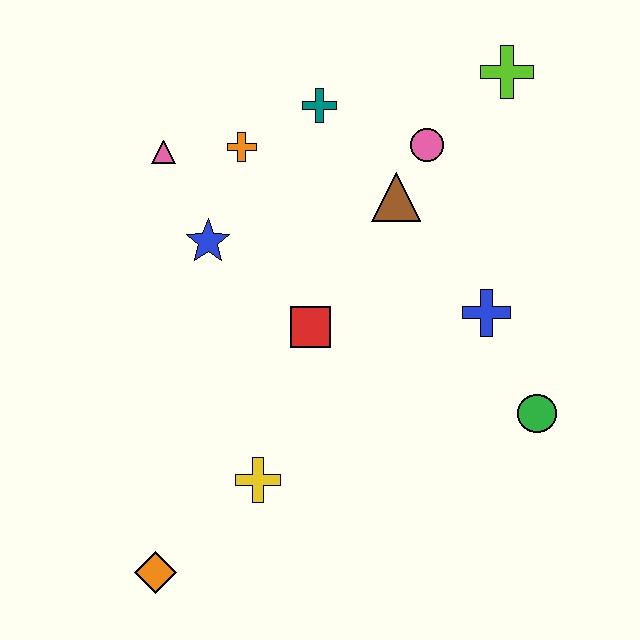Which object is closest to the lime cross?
The pink circle is closest to the lime cross.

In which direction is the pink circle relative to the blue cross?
The pink circle is above the blue cross.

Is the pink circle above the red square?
Yes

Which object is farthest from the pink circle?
The orange diamond is farthest from the pink circle.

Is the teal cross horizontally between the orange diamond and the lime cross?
Yes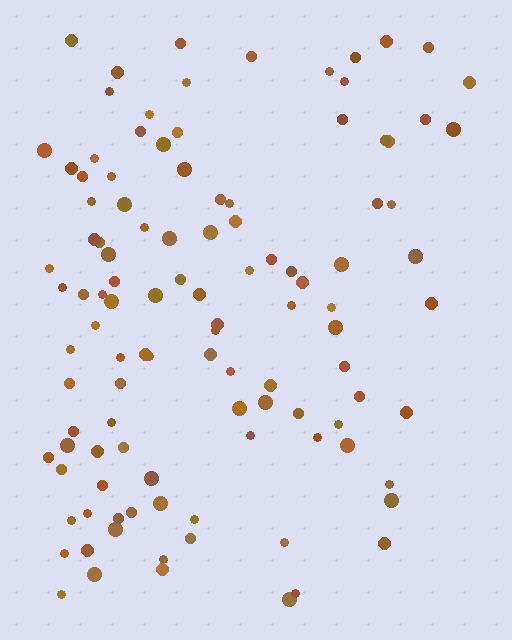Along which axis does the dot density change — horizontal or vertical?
Horizontal.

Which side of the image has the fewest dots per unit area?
The right.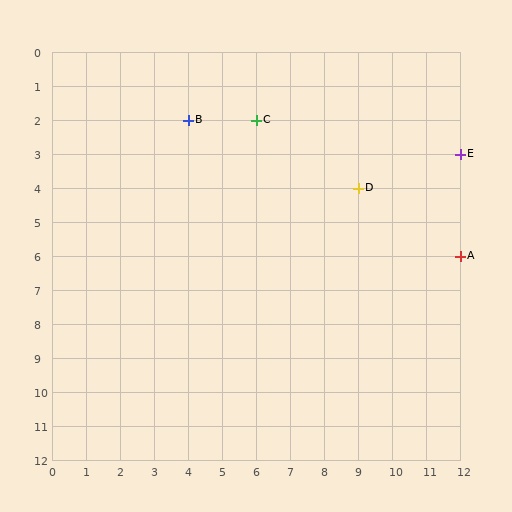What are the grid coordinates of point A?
Point A is at grid coordinates (12, 6).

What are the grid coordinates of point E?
Point E is at grid coordinates (12, 3).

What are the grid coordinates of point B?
Point B is at grid coordinates (4, 2).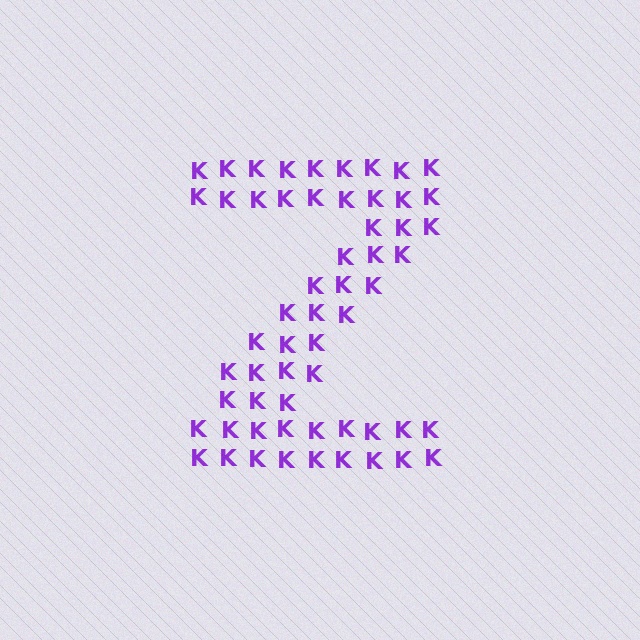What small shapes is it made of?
It is made of small letter K's.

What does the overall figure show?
The overall figure shows the letter Z.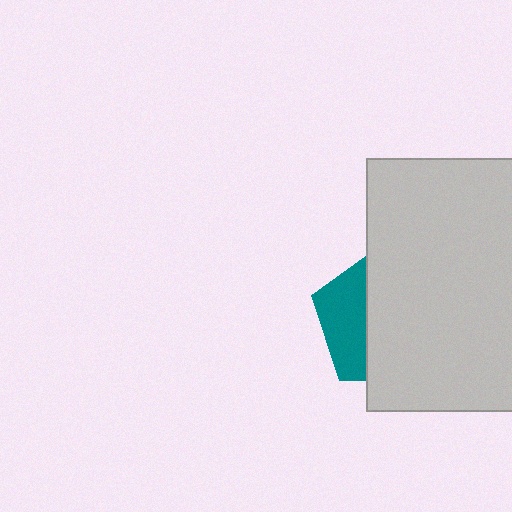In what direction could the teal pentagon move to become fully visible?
The teal pentagon could move left. That would shift it out from behind the light gray rectangle entirely.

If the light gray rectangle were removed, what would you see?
You would see the complete teal pentagon.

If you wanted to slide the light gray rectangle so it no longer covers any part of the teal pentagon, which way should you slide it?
Slide it right — that is the most direct way to separate the two shapes.